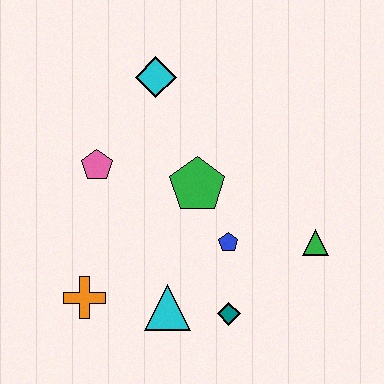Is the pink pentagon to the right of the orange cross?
Yes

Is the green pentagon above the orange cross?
Yes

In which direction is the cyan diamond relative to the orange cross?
The cyan diamond is above the orange cross.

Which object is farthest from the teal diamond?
The cyan diamond is farthest from the teal diamond.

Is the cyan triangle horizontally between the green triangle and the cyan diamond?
Yes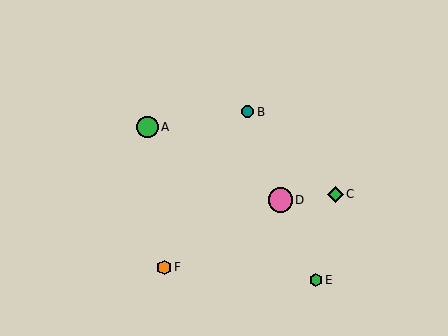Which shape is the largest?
The pink circle (labeled D) is the largest.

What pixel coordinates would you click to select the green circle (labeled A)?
Click at (148, 127) to select the green circle A.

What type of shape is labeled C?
Shape C is a green diamond.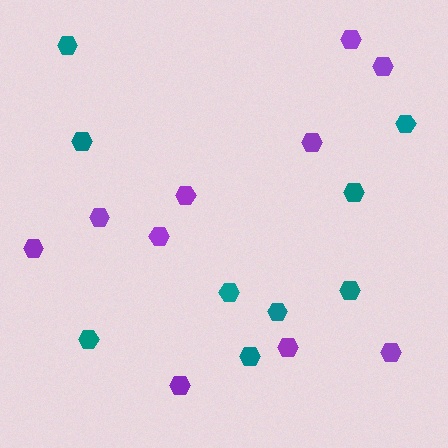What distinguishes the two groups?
There are 2 groups: one group of teal hexagons (9) and one group of purple hexagons (10).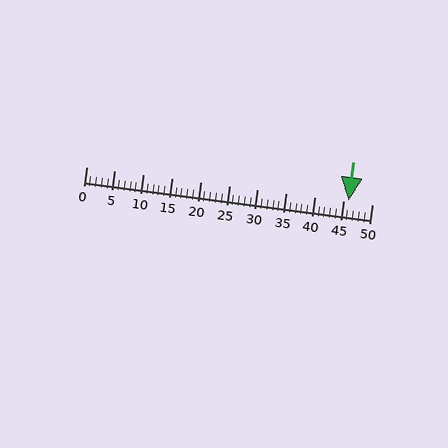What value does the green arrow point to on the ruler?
The green arrow points to approximately 46.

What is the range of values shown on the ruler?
The ruler shows values from 0 to 50.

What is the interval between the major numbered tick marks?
The major tick marks are spaced 5 units apart.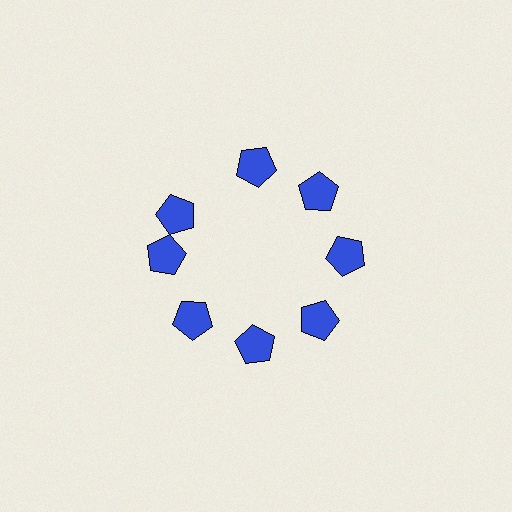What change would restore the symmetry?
The symmetry would be restored by rotating it back into even spacing with its neighbors so that all 8 pentagons sit at equal angles and equal distance from the center.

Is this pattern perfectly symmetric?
No. The 8 blue pentagons are arranged in a ring, but one element near the 10 o'clock position is rotated out of alignment along the ring, breaking the 8-fold rotational symmetry.